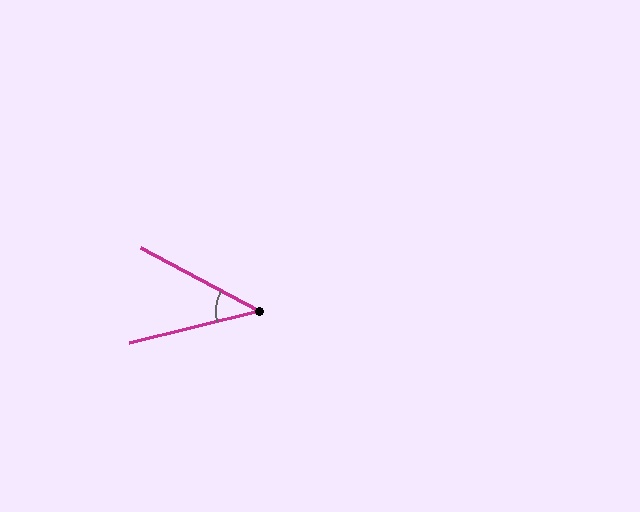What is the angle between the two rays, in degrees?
Approximately 42 degrees.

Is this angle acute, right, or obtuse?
It is acute.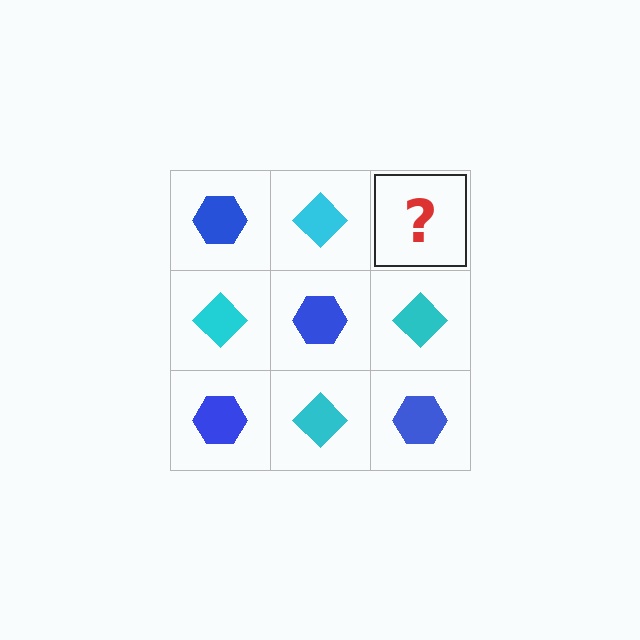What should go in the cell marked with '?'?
The missing cell should contain a blue hexagon.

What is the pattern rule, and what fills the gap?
The rule is that it alternates blue hexagon and cyan diamond in a checkerboard pattern. The gap should be filled with a blue hexagon.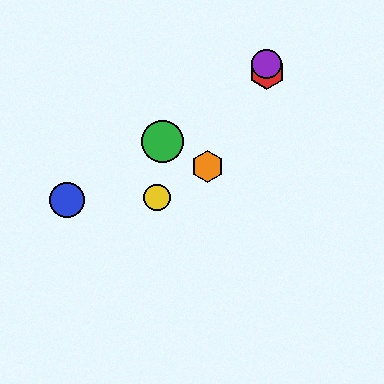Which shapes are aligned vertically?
The red hexagon, the purple circle are aligned vertically.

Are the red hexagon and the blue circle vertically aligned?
No, the red hexagon is at x≈267 and the blue circle is at x≈67.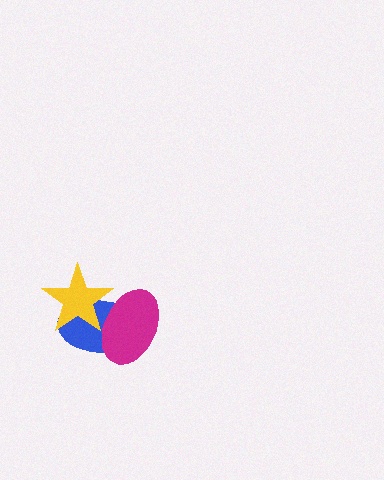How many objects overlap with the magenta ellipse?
2 objects overlap with the magenta ellipse.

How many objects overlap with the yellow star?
2 objects overlap with the yellow star.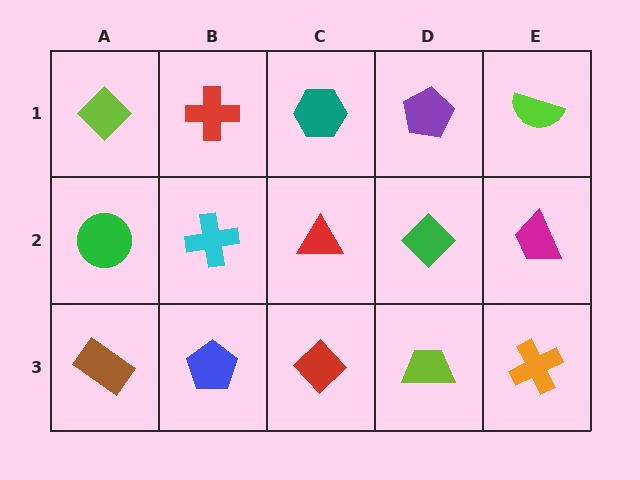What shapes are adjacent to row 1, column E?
A magenta trapezoid (row 2, column E), a purple pentagon (row 1, column D).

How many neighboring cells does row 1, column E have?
2.